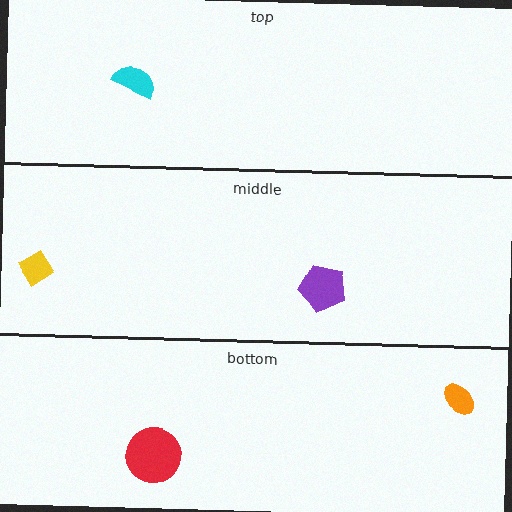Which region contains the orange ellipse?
The bottom region.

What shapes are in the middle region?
The yellow diamond, the purple pentagon.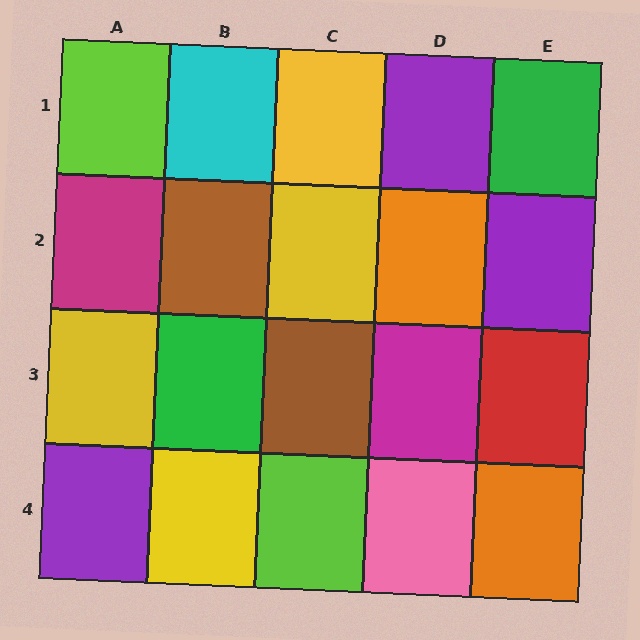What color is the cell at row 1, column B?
Cyan.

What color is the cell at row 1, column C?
Yellow.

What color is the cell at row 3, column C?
Brown.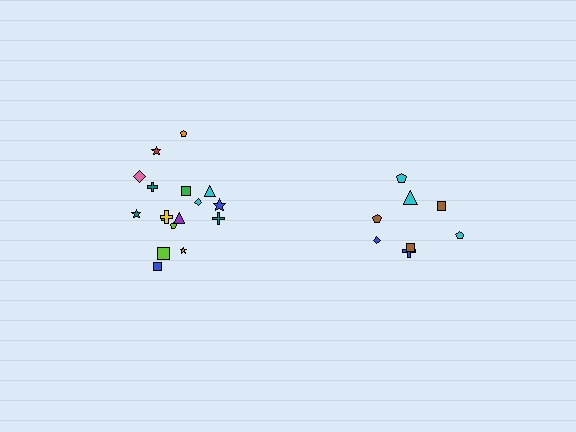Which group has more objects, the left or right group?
The left group.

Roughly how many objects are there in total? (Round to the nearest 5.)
Roughly 25 objects in total.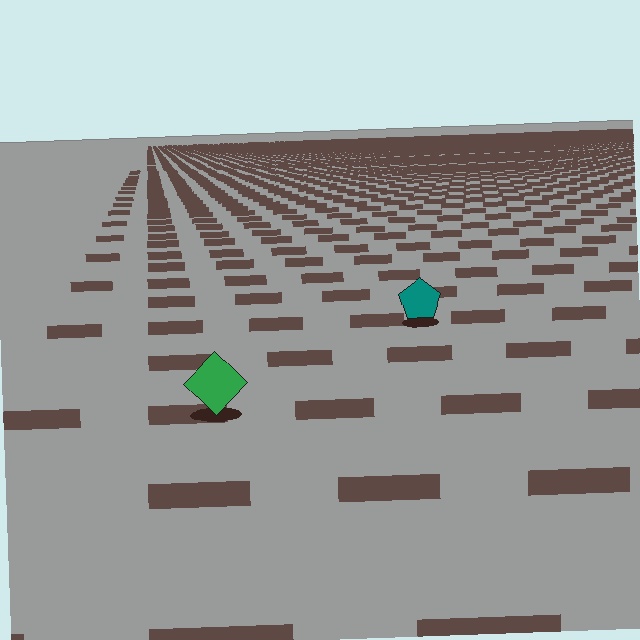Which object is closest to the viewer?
The green diamond is closest. The texture marks near it are larger and more spread out.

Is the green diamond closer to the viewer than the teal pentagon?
Yes. The green diamond is closer — you can tell from the texture gradient: the ground texture is coarser near it.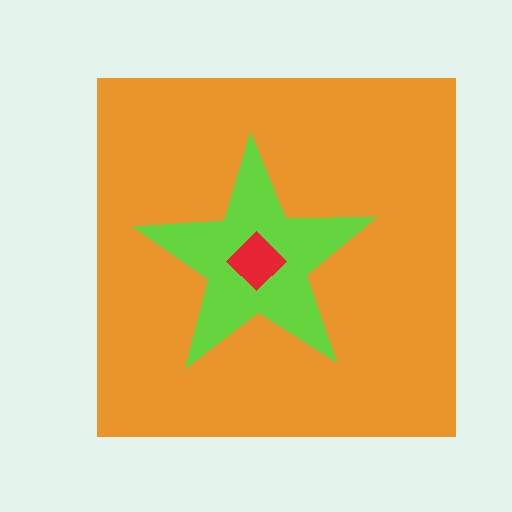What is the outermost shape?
The orange square.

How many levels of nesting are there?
3.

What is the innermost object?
The red diamond.